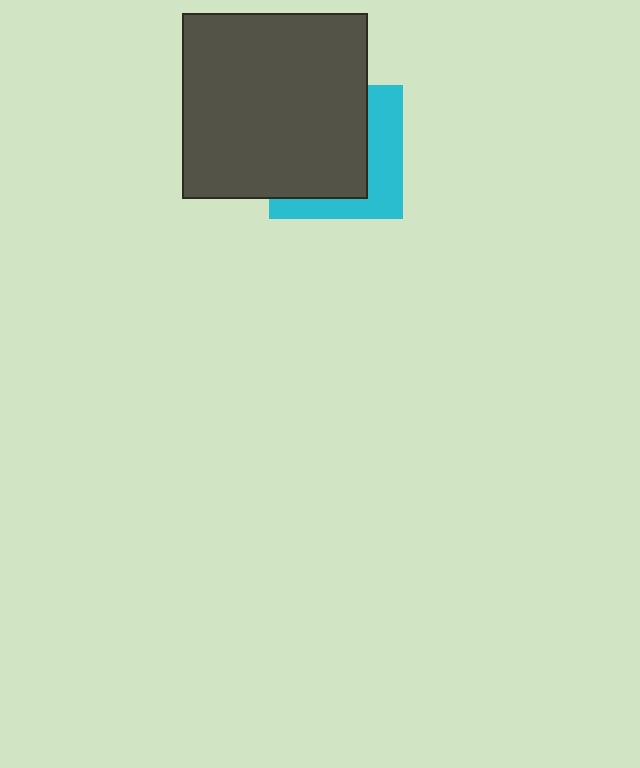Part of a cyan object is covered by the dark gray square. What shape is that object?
It is a square.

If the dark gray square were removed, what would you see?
You would see the complete cyan square.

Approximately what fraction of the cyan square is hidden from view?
Roughly 62% of the cyan square is hidden behind the dark gray square.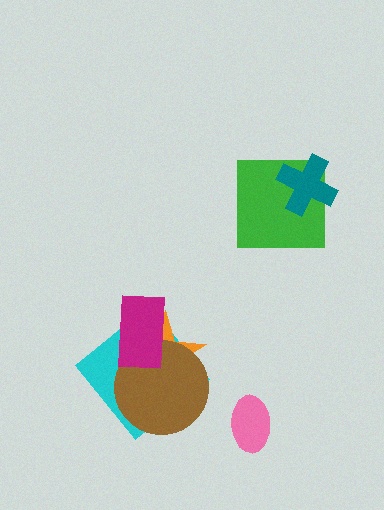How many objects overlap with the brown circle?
3 objects overlap with the brown circle.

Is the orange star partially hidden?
Yes, it is partially covered by another shape.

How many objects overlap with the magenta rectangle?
3 objects overlap with the magenta rectangle.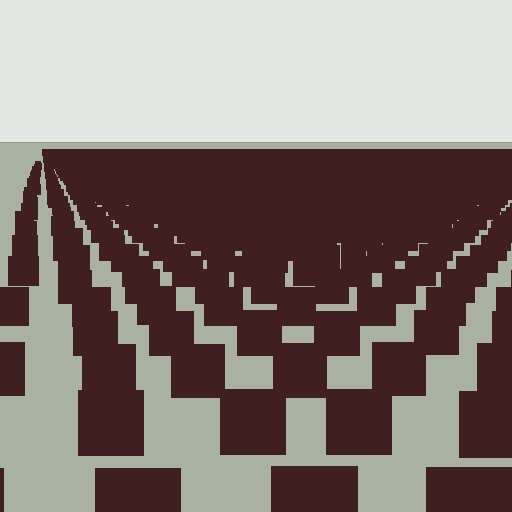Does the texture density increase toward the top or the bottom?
Density increases toward the top.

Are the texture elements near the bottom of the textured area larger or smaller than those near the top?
Larger. Near the bottom, elements are closer to the viewer and appear at a bigger on-screen size.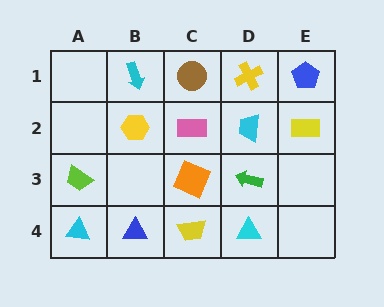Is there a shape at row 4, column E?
No, that cell is empty.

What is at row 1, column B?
A cyan arrow.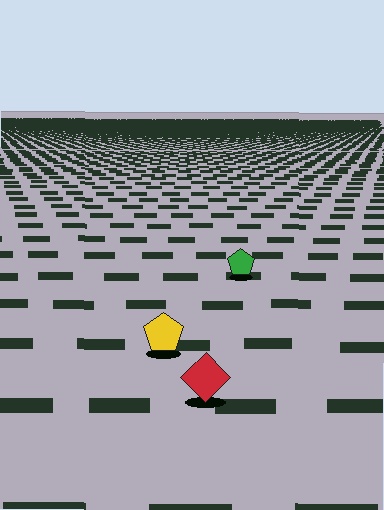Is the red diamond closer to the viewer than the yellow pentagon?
Yes. The red diamond is closer — you can tell from the texture gradient: the ground texture is coarser near it.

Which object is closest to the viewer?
The red diamond is closest. The texture marks near it are larger and more spread out.